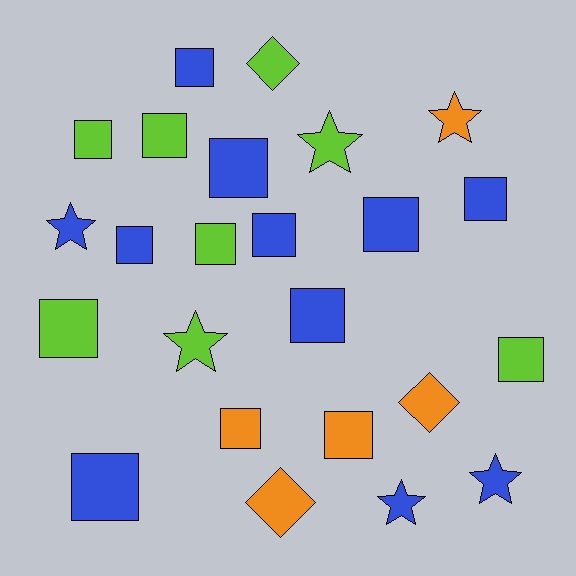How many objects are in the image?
There are 24 objects.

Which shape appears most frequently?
Square, with 15 objects.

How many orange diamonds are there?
There are 2 orange diamonds.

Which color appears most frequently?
Blue, with 11 objects.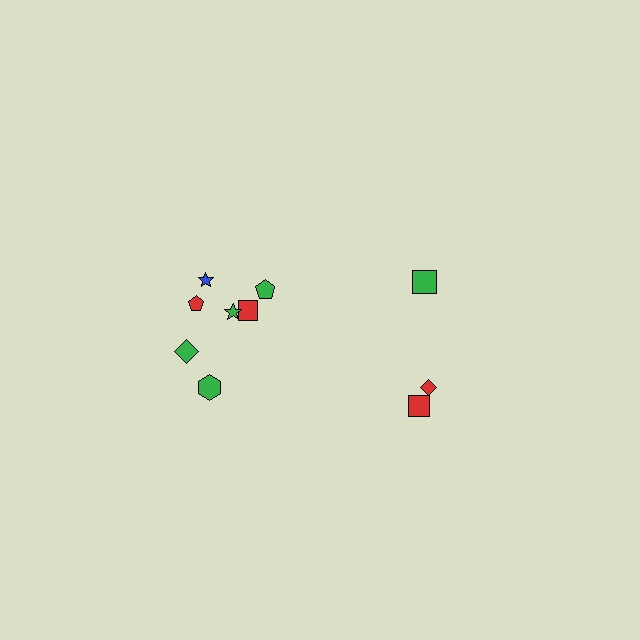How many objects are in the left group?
There are 7 objects.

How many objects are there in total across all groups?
There are 10 objects.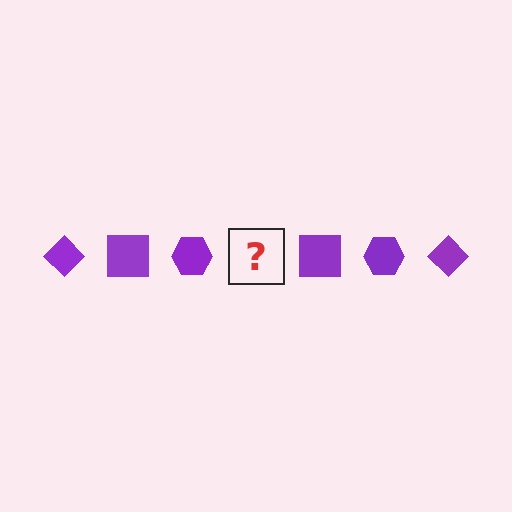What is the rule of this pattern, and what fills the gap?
The rule is that the pattern cycles through diamond, square, hexagon shapes in purple. The gap should be filled with a purple diamond.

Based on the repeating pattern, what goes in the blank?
The blank should be a purple diamond.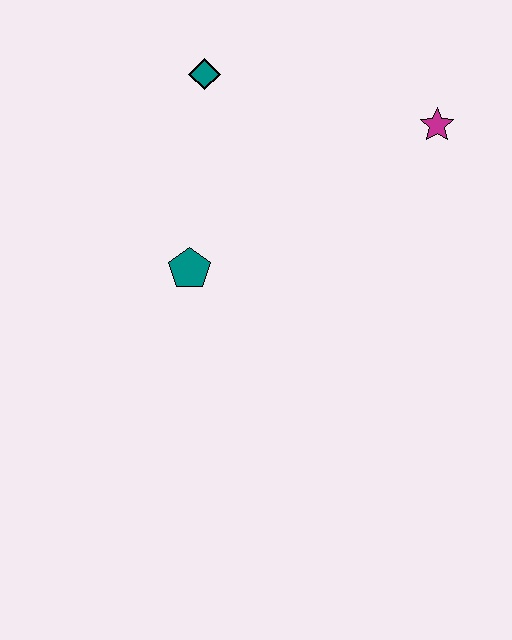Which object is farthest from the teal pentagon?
The magenta star is farthest from the teal pentagon.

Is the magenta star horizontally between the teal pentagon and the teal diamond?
No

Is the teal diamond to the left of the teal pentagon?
No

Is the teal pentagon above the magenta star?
No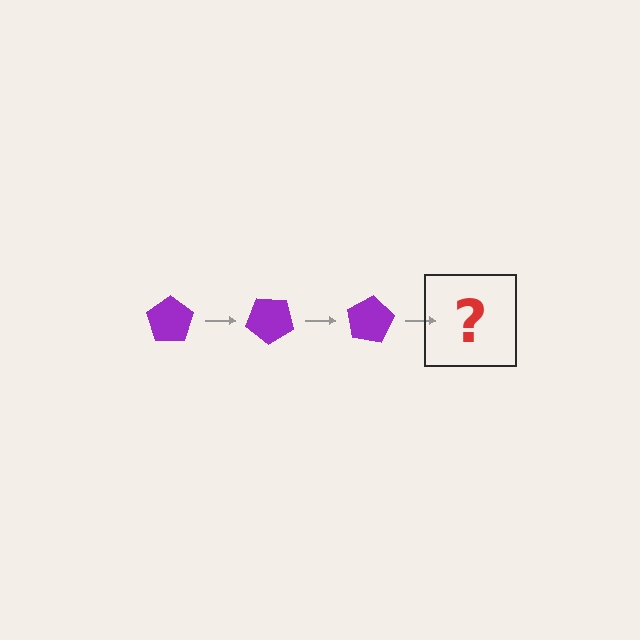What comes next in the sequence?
The next element should be a purple pentagon rotated 120 degrees.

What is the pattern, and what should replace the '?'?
The pattern is that the pentagon rotates 40 degrees each step. The '?' should be a purple pentagon rotated 120 degrees.